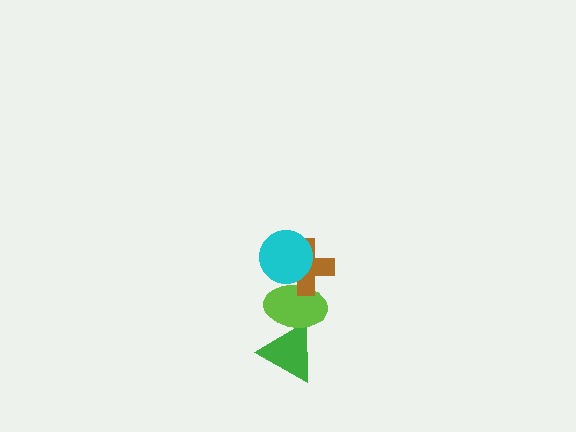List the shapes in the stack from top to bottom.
From top to bottom: the cyan circle, the brown cross, the lime ellipse, the green triangle.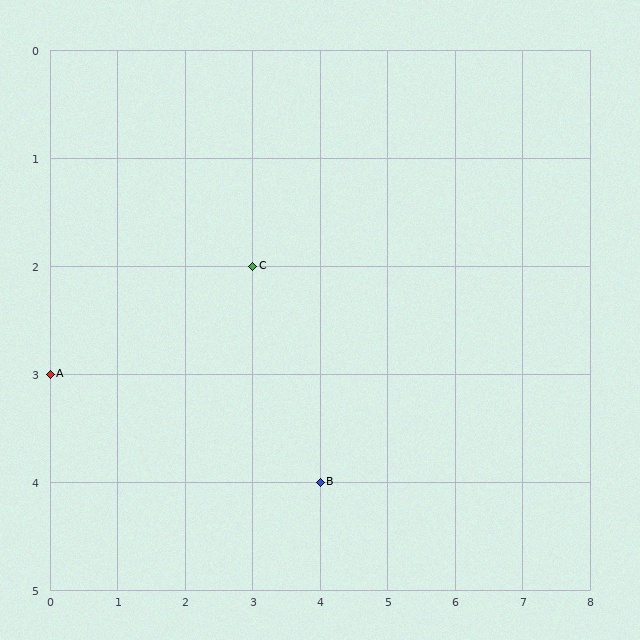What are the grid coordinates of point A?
Point A is at grid coordinates (0, 3).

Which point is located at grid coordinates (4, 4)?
Point B is at (4, 4).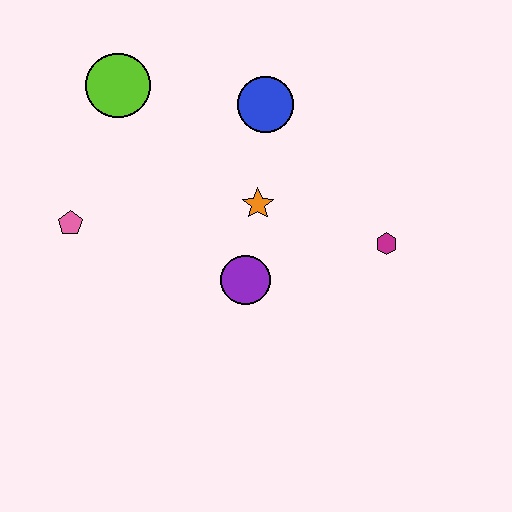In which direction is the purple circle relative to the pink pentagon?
The purple circle is to the right of the pink pentagon.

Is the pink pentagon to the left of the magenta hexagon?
Yes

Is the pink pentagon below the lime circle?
Yes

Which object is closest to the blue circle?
The orange star is closest to the blue circle.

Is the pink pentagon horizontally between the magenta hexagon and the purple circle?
No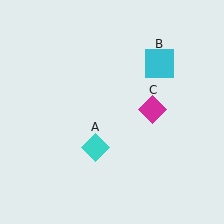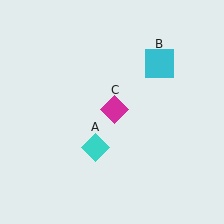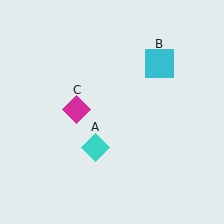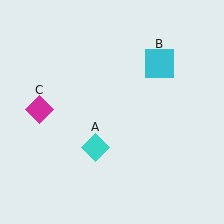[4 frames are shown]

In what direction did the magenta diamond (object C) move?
The magenta diamond (object C) moved left.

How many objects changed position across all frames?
1 object changed position: magenta diamond (object C).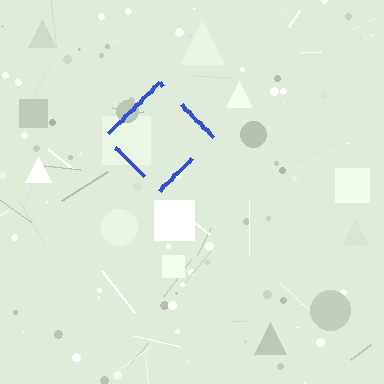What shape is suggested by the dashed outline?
The dashed outline suggests a diamond.